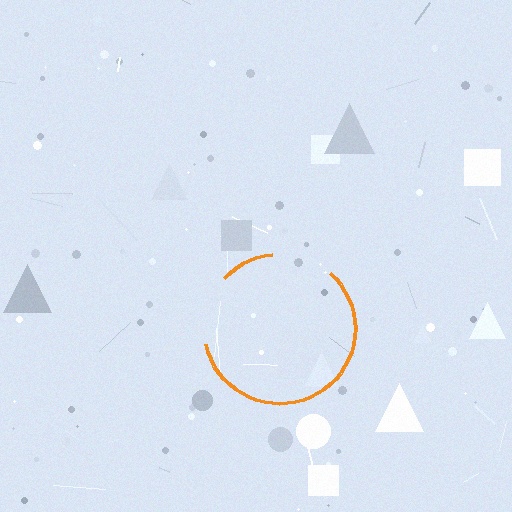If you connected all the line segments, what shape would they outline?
They would outline a circle.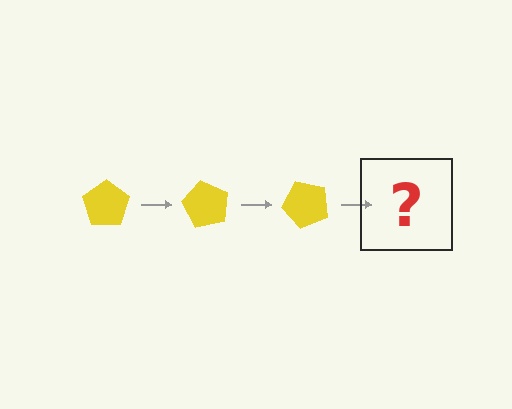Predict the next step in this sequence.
The next step is a yellow pentagon rotated 180 degrees.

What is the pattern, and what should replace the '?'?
The pattern is that the pentagon rotates 60 degrees each step. The '?' should be a yellow pentagon rotated 180 degrees.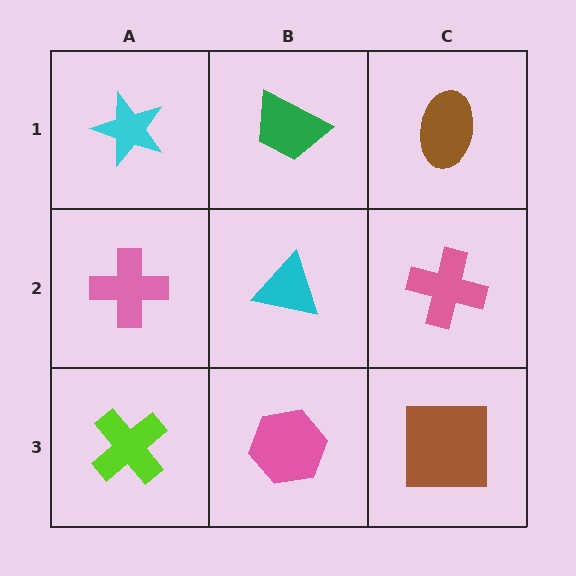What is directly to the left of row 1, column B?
A cyan star.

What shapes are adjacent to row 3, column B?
A cyan triangle (row 2, column B), a lime cross (row 3, column A), a brown square (row 3, column C).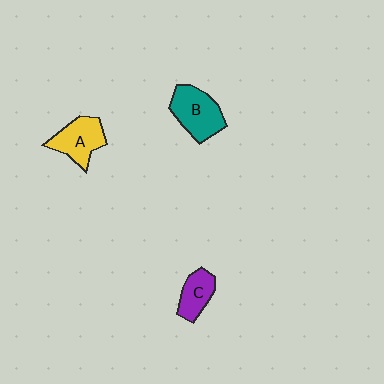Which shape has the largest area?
Shape B (teal).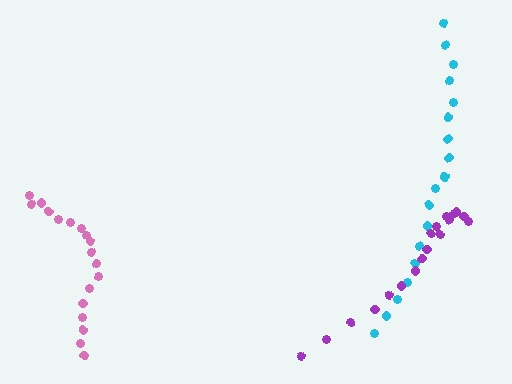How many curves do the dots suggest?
There are 3 distinct paths.